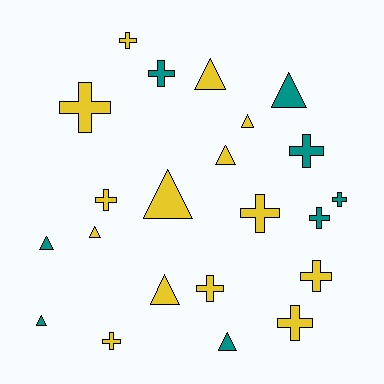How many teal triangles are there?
There are 4 teal triangles.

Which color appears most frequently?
Yellow, with 14 objects.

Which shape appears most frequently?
Cross, with 12 objects.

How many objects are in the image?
There are 22 objects.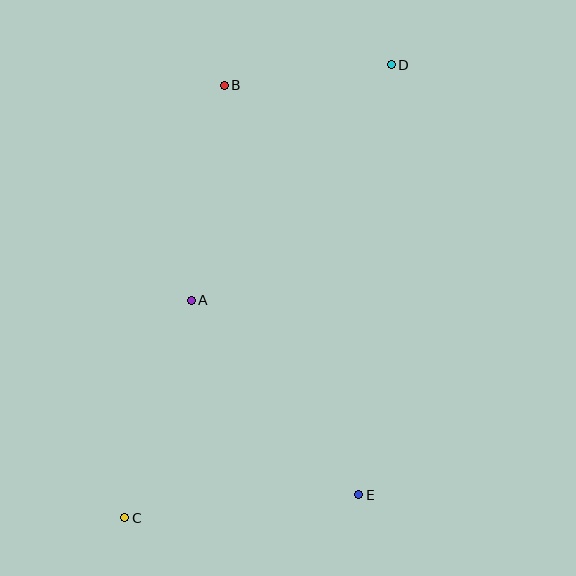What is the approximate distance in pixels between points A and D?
The distance between A and D is approximately 309 pixels.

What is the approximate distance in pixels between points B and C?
The distance between B and C is approximately 443 pixels.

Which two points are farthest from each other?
Points C and D are farthest from each other.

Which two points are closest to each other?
Points B and D are closest to each other.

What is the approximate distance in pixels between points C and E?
The distance between C and E is approximately 235 pixels.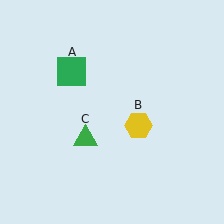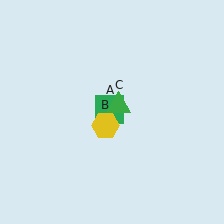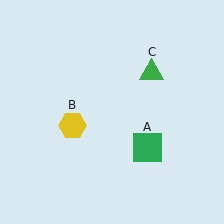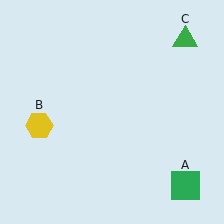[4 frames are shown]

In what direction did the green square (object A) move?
The green square (object A) moved down and to the right.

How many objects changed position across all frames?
3 objects changed position: green square (object A), yellow hexagon (object B), green triangle (object C).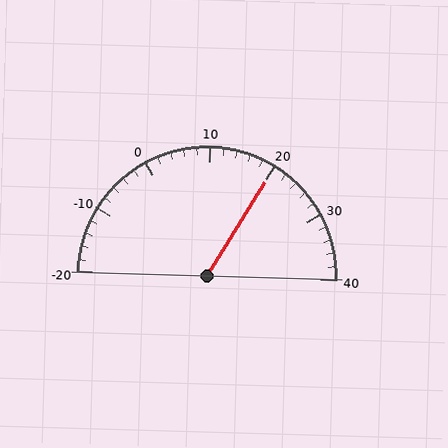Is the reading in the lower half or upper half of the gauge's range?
The reading is in the upper half of the range (-20 to 40).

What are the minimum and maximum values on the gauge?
The gauge ranges from -20 to 40.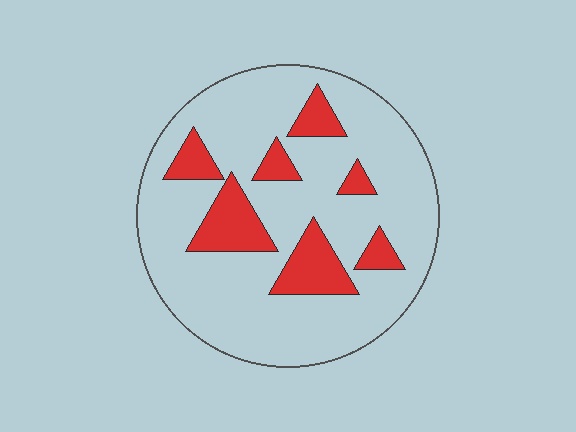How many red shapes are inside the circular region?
7.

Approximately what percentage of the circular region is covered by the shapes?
Approximately 20%.